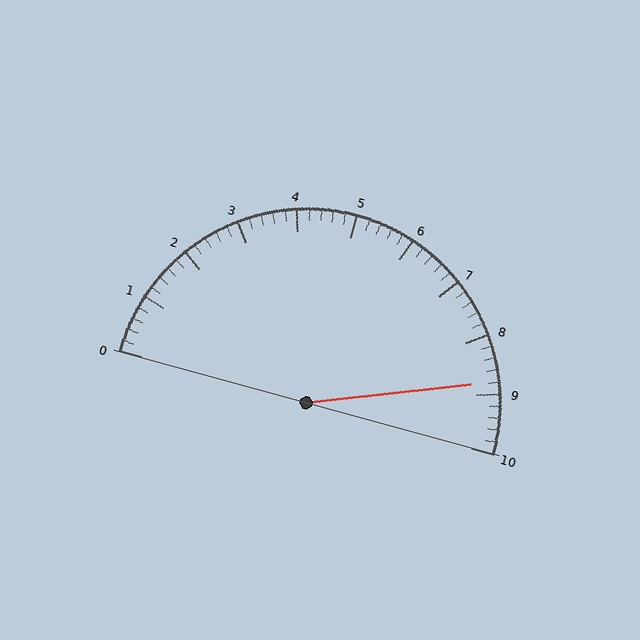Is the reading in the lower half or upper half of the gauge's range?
The reading is in the upper half of the range (0 to 10).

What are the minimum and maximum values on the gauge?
The gauge ranges from 0 to 10.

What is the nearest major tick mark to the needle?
The nearest major tick mark is 9.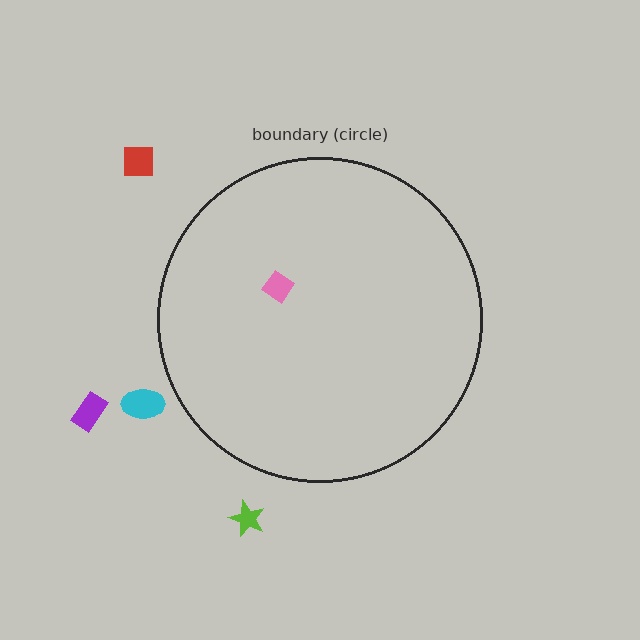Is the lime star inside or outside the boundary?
Outside.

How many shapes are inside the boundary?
1 inside, 4 outside.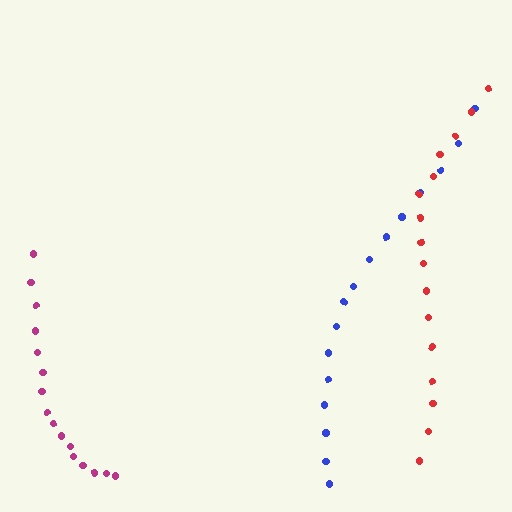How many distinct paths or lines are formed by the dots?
There are 3 distinct paths.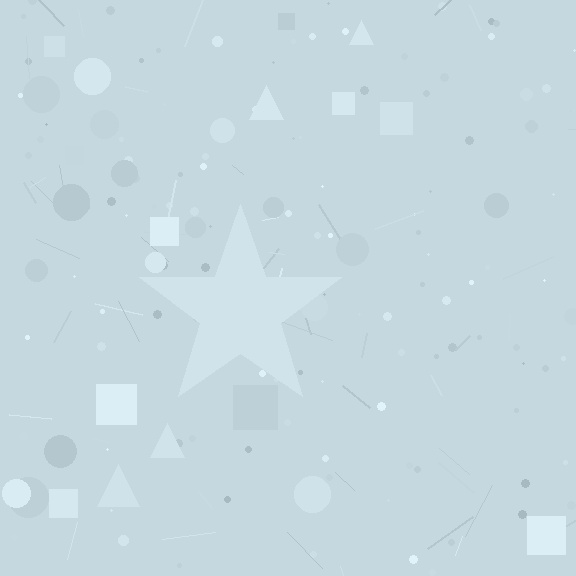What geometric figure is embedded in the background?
A star is embedded in the background.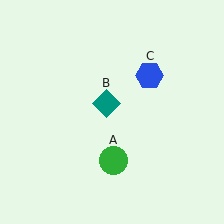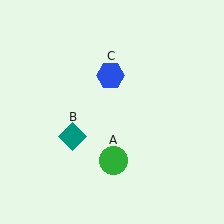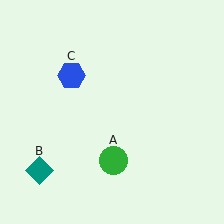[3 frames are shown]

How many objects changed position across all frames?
2 objects changed position: teal diamond (object B), blue hexagon (object C).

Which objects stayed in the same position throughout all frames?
Green circle (object A) remained stationary.